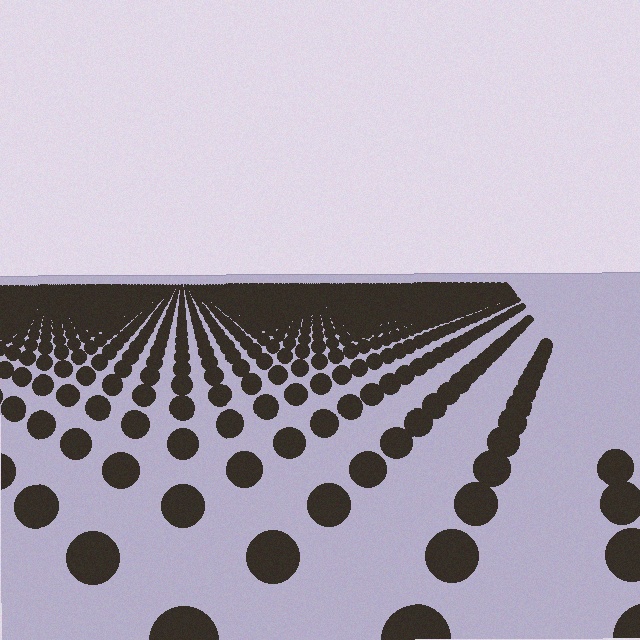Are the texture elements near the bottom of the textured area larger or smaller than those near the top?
Larger. Near the bottom, elements are closer to the viewer and appear at a bigger on-screen size.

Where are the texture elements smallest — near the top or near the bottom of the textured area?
Near the top.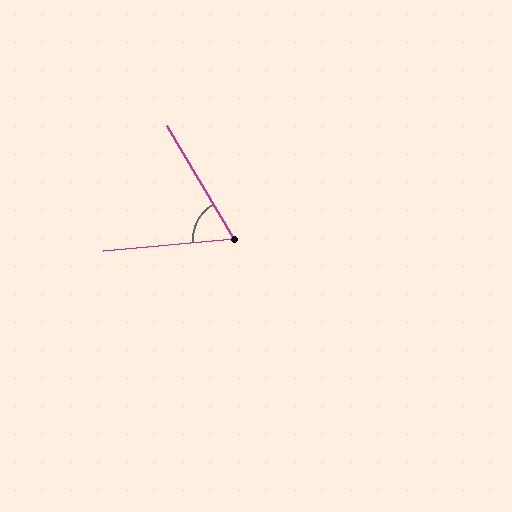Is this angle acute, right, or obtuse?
It is acute.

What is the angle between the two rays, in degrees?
Approximately 65 degrees.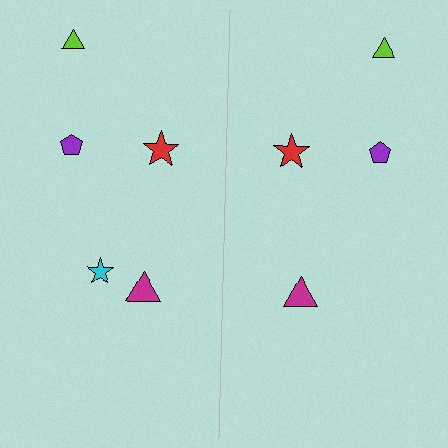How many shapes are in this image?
There are 9 shapes in this image.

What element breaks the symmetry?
A cyan star is missing from the right side.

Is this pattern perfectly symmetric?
No, the pattern is not perfectly symmetric. A cyan star is missing from the right side.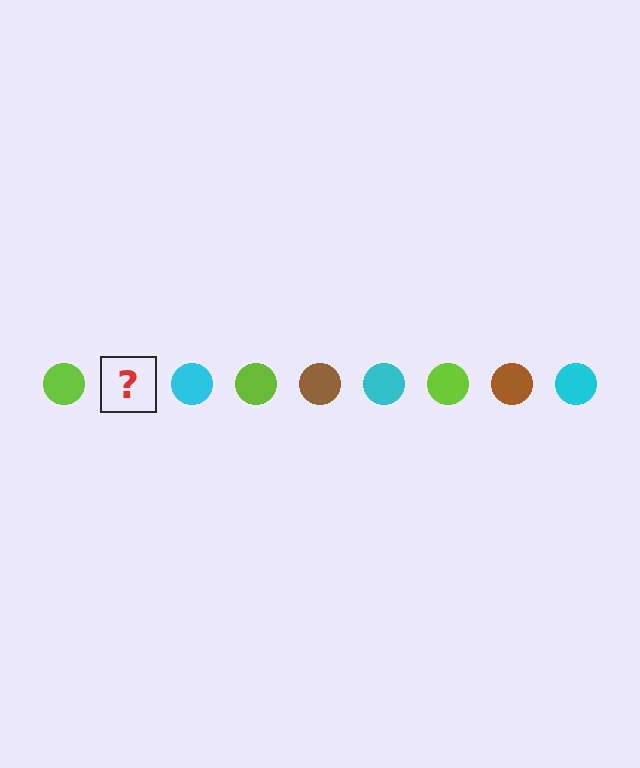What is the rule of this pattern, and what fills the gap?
The rule is that the pattern cycles through lime, brown, cyan circles. The gap should be filled with a brown circle.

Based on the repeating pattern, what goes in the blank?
The blank should be a brown circle.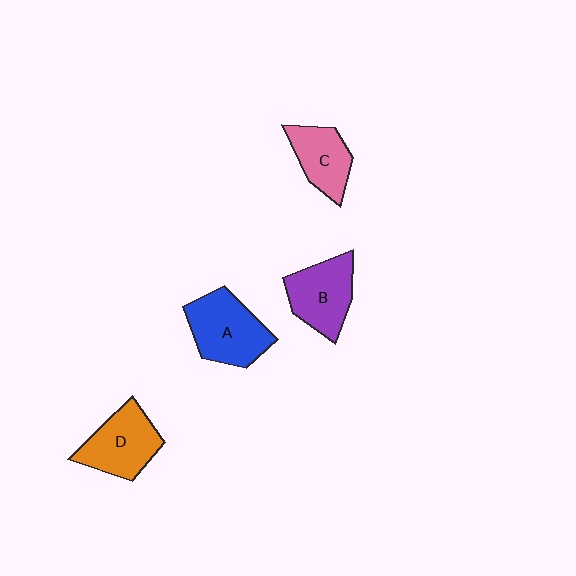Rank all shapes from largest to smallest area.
From largest to smallest: A (blue), D (orange), B (purple), C (pink).